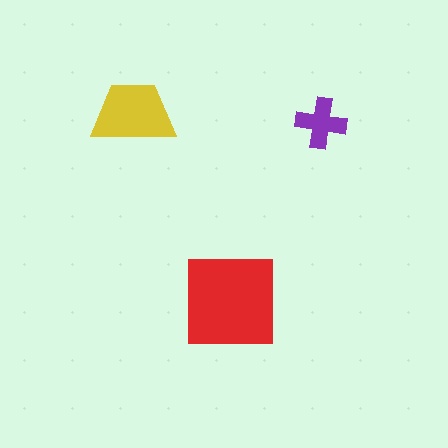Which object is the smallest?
The purple cross.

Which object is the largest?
The red square.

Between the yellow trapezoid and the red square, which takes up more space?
The red square.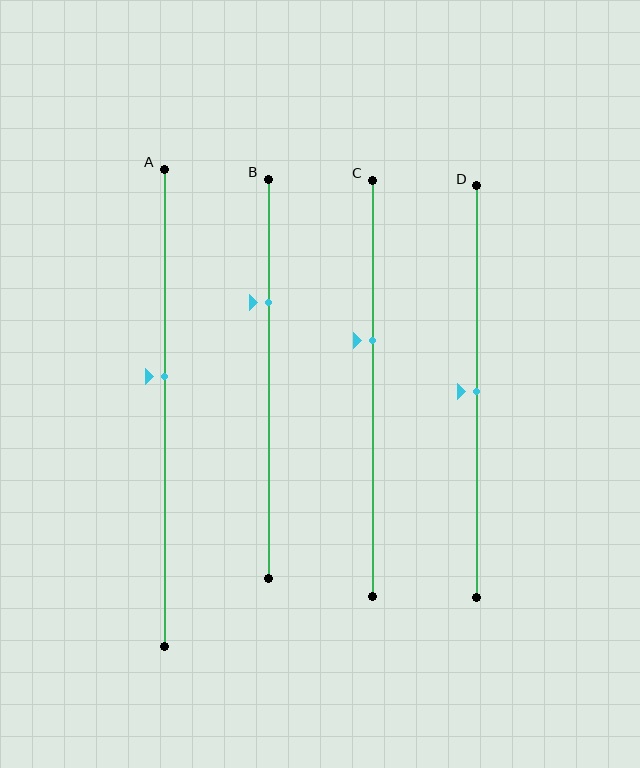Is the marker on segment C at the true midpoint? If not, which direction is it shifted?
No, the marker on segment C is shifted upward by about 11% of the segment length.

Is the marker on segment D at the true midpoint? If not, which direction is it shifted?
Yes, the marker on segment D is at the true midpoint.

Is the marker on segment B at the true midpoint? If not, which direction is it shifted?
No, the marker on segment B is shifted upward by about 19% of the segment length.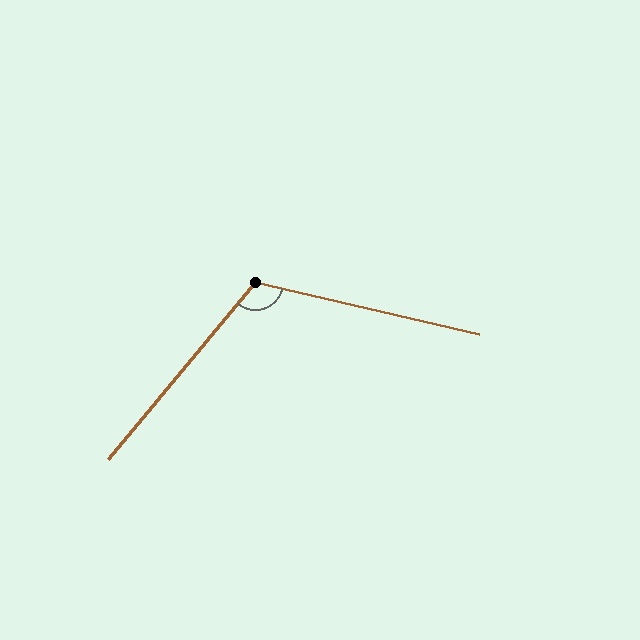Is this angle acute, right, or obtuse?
It is obtuse.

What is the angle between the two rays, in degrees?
Approximately 117 degrees.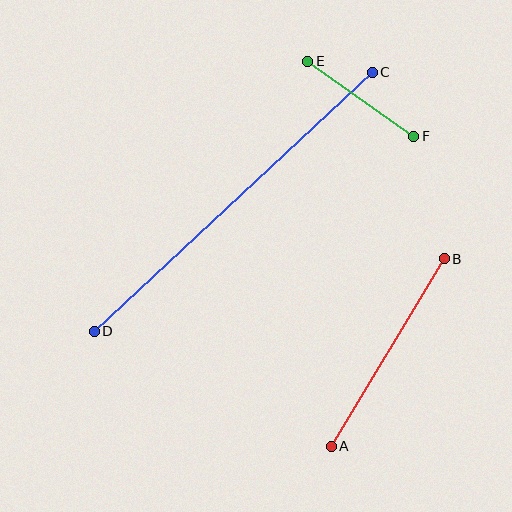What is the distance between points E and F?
The distance is approximately 130 pixels.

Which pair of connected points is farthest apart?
Points C and D are farthest apart.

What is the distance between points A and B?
The distance is approximately 219 pixels.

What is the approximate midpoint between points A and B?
The midpoint is at approximately (388, 352) pixels.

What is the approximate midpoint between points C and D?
The midpoint is at approximately (233, 202) pixels.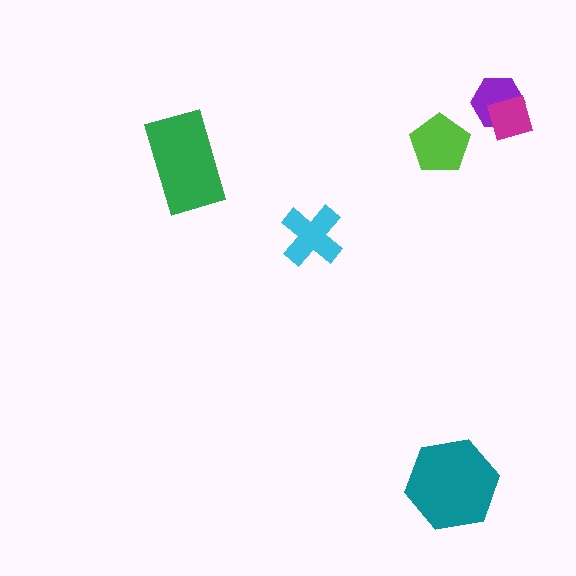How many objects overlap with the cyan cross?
0 objects overlap with the cyan cross.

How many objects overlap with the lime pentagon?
0 objects overlap with the lime pentagon.